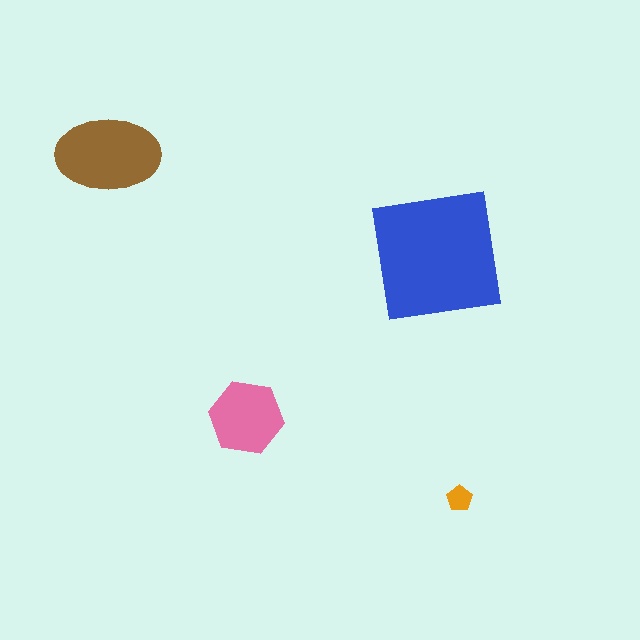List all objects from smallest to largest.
The orange pentagon, the pink hexagon, the brown ellipse, the blue square.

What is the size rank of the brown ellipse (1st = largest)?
2nd.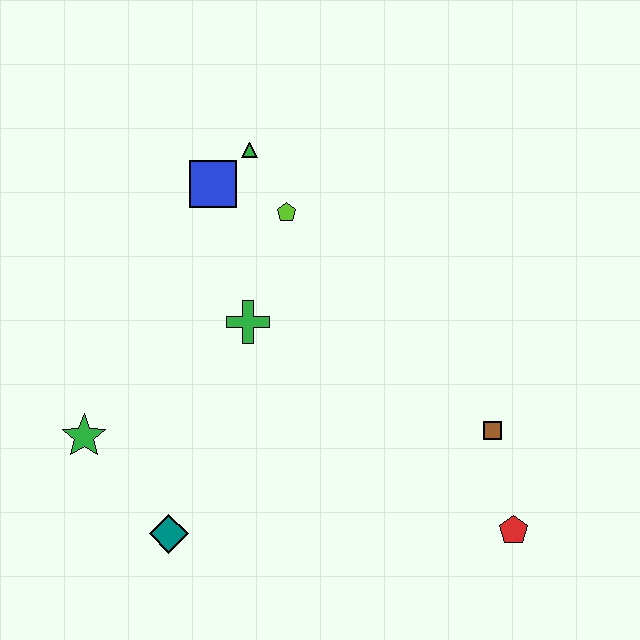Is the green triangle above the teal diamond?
Yes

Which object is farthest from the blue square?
The red pentagon is farthest from the blue square.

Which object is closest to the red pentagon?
The brown square is closest to the red pentagon.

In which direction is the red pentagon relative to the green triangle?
The red pentagon is below the green triangle.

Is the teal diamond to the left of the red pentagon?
Yes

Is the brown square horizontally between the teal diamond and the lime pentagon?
No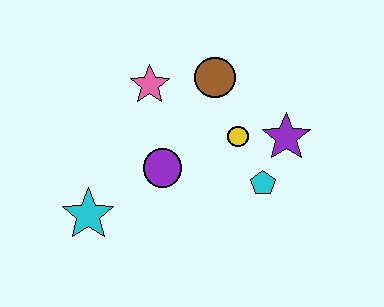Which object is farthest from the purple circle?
The purple star is farthest from the purple circle.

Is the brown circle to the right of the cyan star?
Yes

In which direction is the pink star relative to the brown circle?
The pink star is to the left of the brown circle.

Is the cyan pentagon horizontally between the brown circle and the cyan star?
No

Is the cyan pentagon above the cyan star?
Yes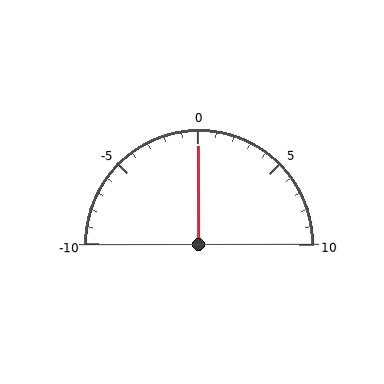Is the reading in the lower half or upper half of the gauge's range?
The reading is in the upper half of the range (-10 to 10).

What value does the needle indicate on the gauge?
The needle indicates approximately 0.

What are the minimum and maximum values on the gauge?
The gauge ranges from -10 to 10.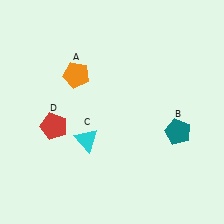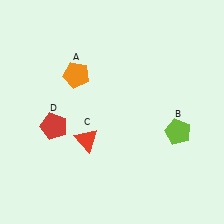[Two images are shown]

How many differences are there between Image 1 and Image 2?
There are 2 differences between the two images.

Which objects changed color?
B changed from teal to lime. C changed from cyan to red.